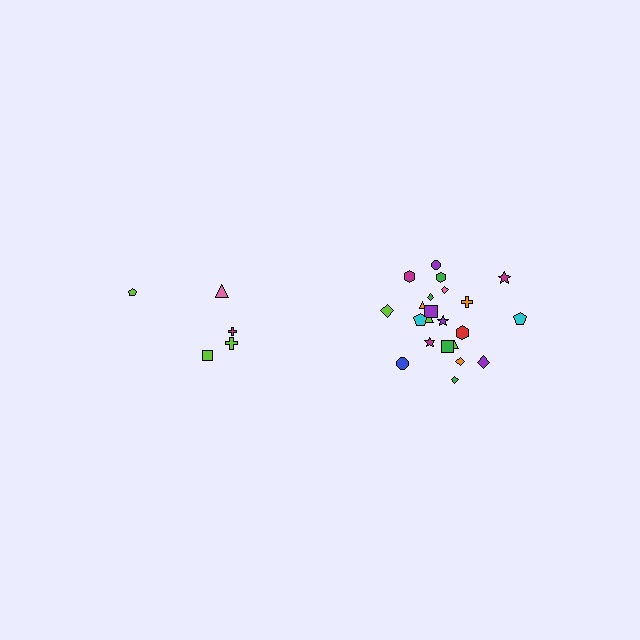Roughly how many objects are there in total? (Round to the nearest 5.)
Roughly 25 objects in total.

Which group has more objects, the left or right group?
The right group.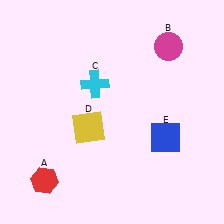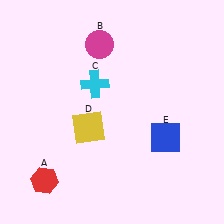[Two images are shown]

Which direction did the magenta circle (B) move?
The magenta circle (B) moved left.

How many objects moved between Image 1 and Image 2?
1 object moved between the two images.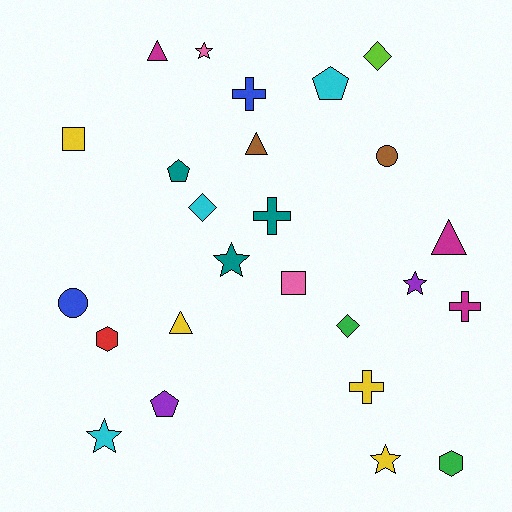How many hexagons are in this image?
There are 2 hexagons.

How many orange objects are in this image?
There are no orange objects.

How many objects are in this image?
There are 25 objects.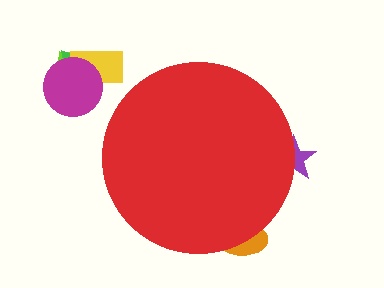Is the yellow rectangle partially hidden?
No, the yellow rectangle is fully visible.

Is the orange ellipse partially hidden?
Yes, the orange ellipse is partially hidden behind the red circle.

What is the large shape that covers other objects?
A red circle.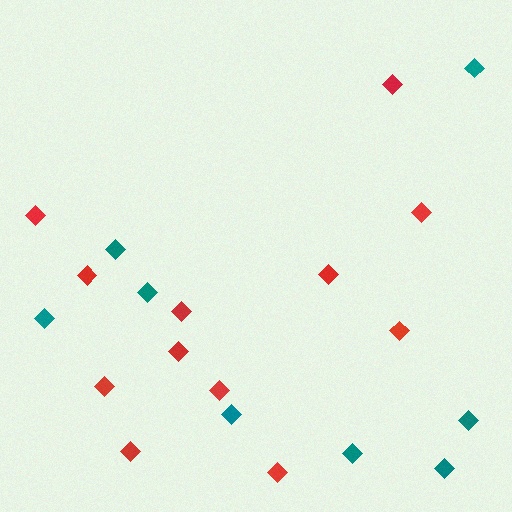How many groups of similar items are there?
There are 2 groups: one group of red diamonds (12) and one group of teal diamonds (8).